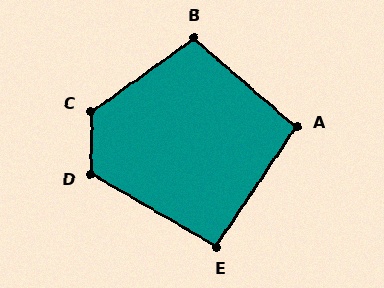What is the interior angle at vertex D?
Approximately 119 degrees (obtuse).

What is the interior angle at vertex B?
Approximately 104 degrees (obtuse).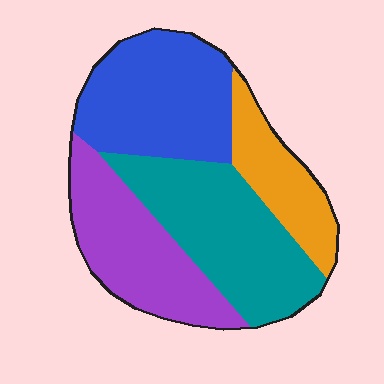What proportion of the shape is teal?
Teal covers around 30% of the shape.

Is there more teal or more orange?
Teal.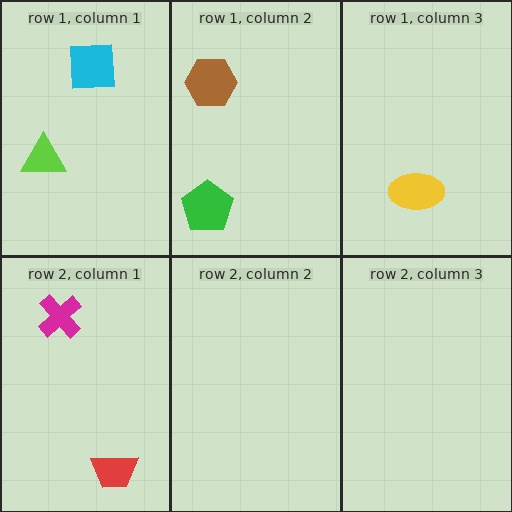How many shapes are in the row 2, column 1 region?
2.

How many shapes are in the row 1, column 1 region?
2.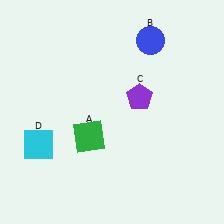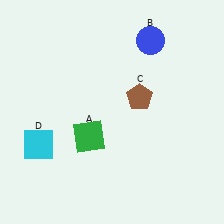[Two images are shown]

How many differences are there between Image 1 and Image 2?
There is 1 difference between the two images.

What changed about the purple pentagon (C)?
In Image 1, C is purple. In Image 2, it changed to brown.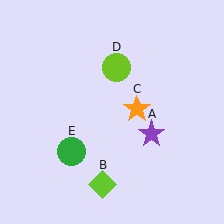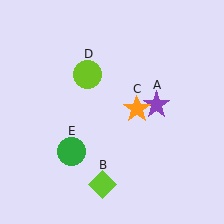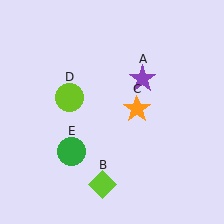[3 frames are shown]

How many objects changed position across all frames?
2 objects changed position: purple star (object A), lime circle (object D).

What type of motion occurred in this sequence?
The purple star (object A), lime circle (object D) rotated counterclockwise around the center of the scene.